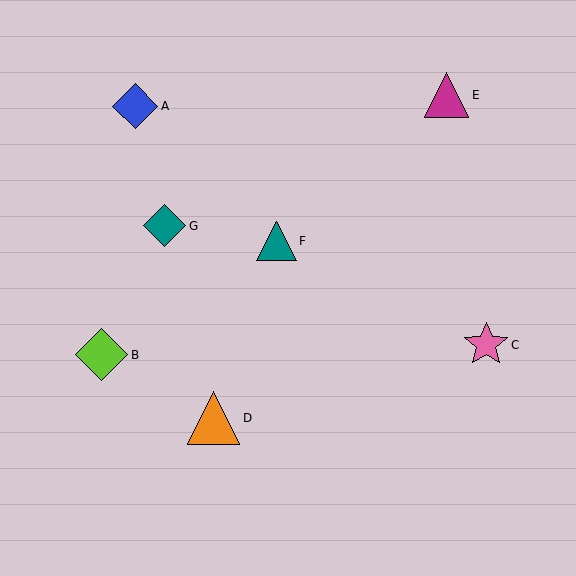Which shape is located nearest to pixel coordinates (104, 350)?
The lime diamond (labeled B) at (102, 355) is nearest to that location.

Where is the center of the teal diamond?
The center of the teal diamond is at (165, 226).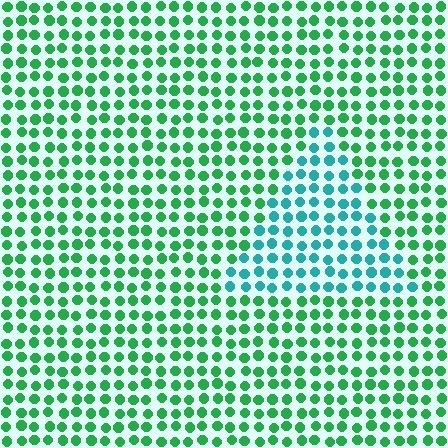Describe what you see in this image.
The image is filled with small green elements in a uniform arrangement. A triangle-shaped region is visible where the elements are tinted to a slightly different hue, forming a subtle color boundary.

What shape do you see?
I see a triangle.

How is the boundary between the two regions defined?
The boundary is defined purely by a slight shift in hue (about 42 degrees). Spacing, size, and orientation are identical on both sides.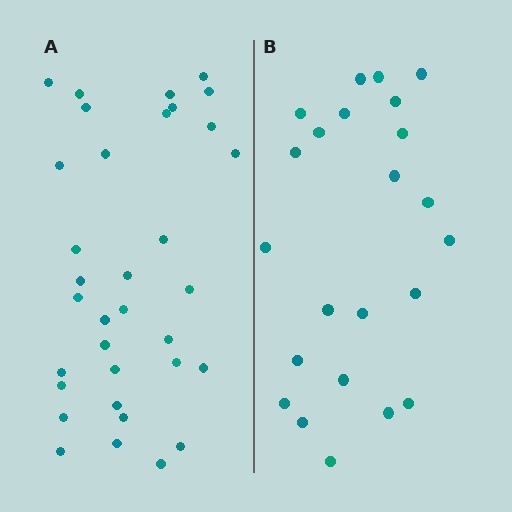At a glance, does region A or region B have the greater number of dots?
Region A (the left region) has more dots.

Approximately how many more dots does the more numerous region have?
Region A has roughly 12 or so more dots than region B.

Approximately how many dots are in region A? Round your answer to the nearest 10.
About 30 dots. (The exact count is 34, which rounds to 30.)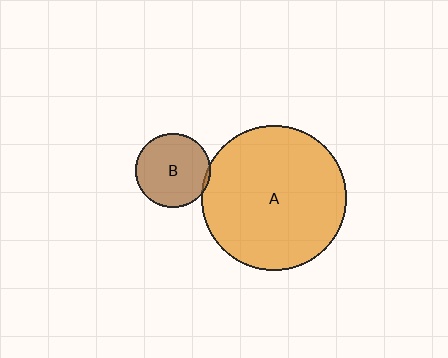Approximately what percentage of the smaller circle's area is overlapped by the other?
Approximately 5%.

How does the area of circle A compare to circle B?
Approximately 3.8 times.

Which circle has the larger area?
Circle A (orange).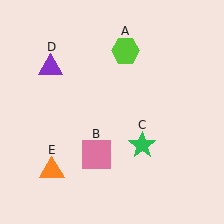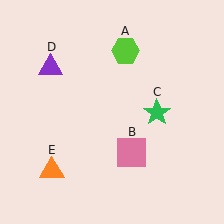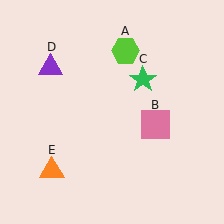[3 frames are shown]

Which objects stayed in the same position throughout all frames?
Lime hexagon (object A) and purple triangle (object D) and orange triangle (object E) remained stationary.